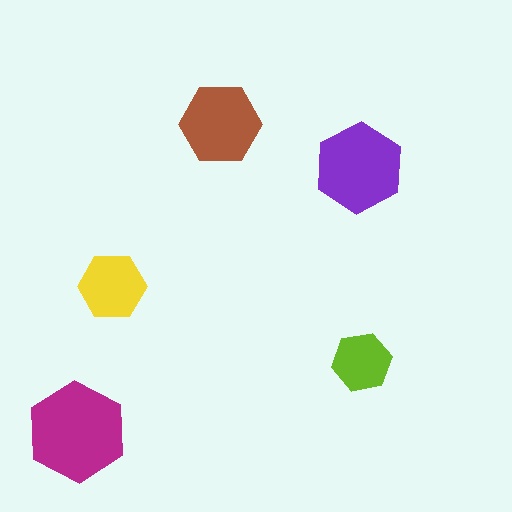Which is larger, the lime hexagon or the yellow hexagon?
The yellow one.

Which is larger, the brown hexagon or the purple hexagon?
The purple one.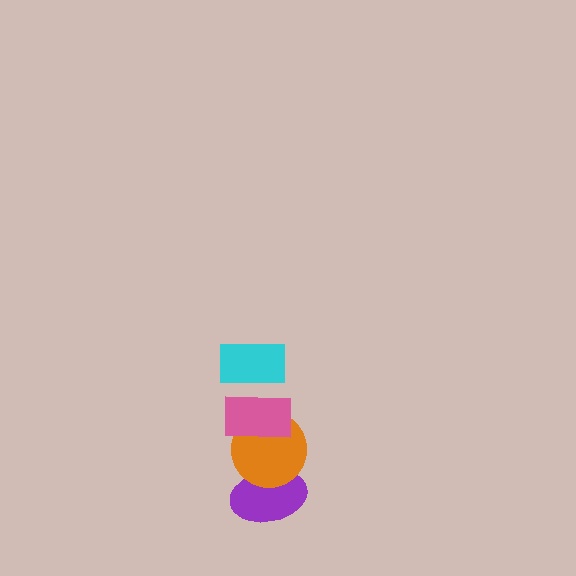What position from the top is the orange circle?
The orange circle is 3rd from the top.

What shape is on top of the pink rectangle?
The cyan rectangle is on top of the pink rectangle.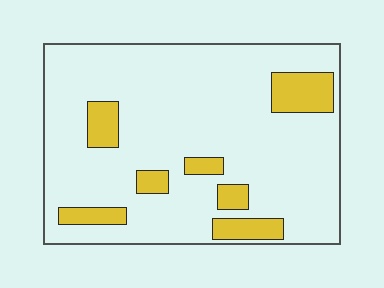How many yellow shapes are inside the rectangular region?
7.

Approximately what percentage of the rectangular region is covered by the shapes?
Approximately 15%.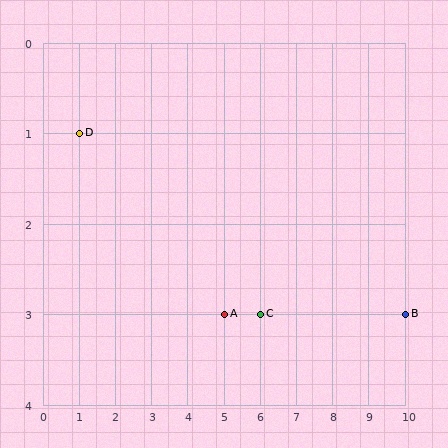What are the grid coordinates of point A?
Point A is at grid coordinates (5, 3).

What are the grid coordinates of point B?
Point B is at grid coordinates (10, 3).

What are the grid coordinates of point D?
Point D is at grid coordinates (1, 1).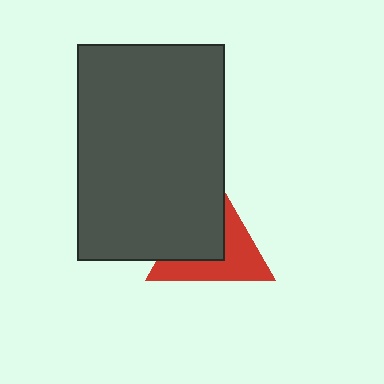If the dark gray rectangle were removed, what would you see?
You would see the complete red triangle.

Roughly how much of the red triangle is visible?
About half of it is visible (roughly 50%).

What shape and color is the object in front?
The object in front is a dark gray rectangle.